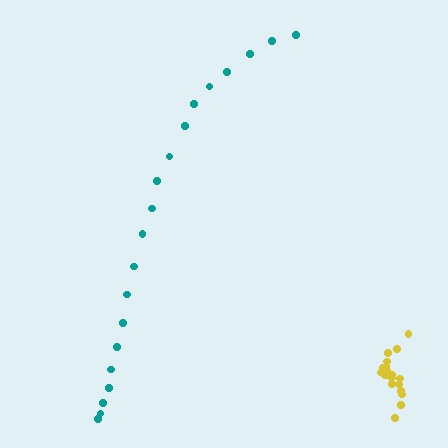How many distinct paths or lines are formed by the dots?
There are 2 distinct paths.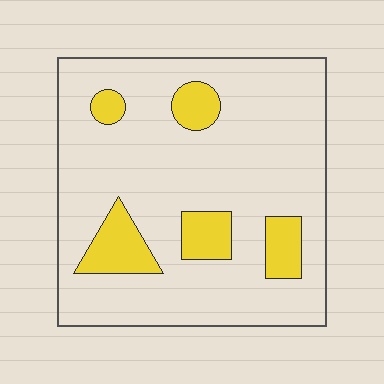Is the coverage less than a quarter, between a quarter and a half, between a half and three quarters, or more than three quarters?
Less than a quarter.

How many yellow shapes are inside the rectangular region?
5.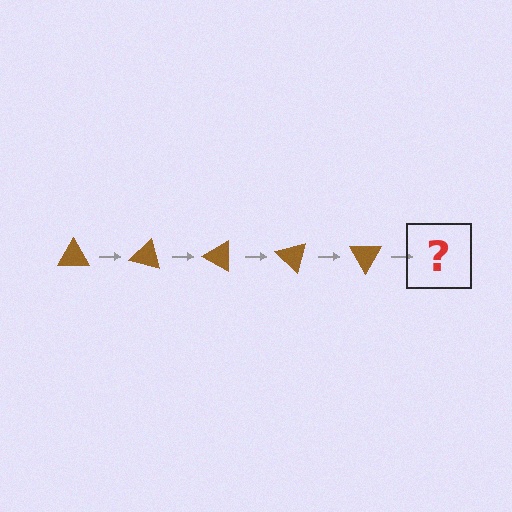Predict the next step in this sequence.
The next step is a brown triangle rotated 75 degrees.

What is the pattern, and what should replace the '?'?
The pattern is that the triangle rotates 15 degrees each step. The '?' should be a brown triangle rotated 75 degrees.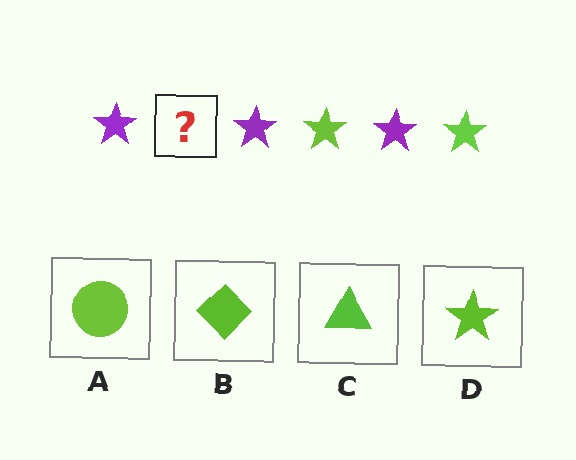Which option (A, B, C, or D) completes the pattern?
D.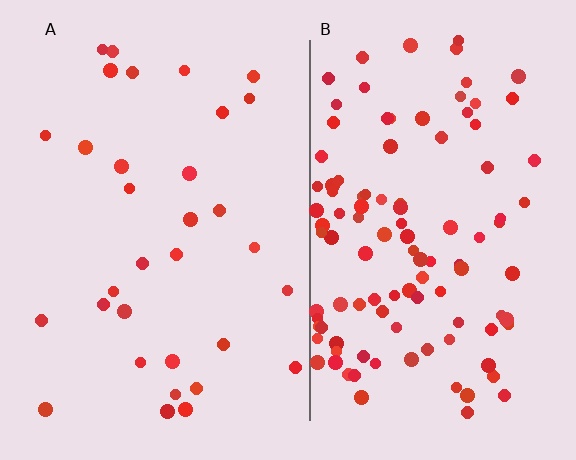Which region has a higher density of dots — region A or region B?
B (the right).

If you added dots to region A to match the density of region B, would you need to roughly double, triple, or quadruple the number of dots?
Approximately triple.